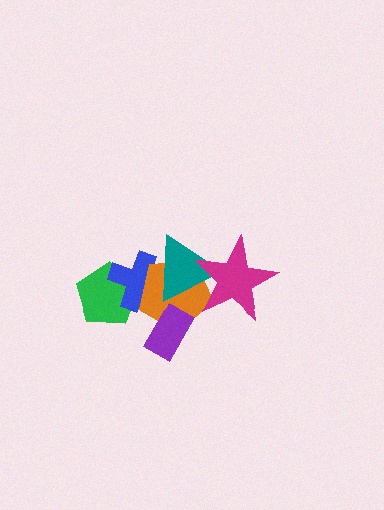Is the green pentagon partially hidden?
Yes, it is partially covered by another shape.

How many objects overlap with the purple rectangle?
1 object overlaps with the purple rectangle.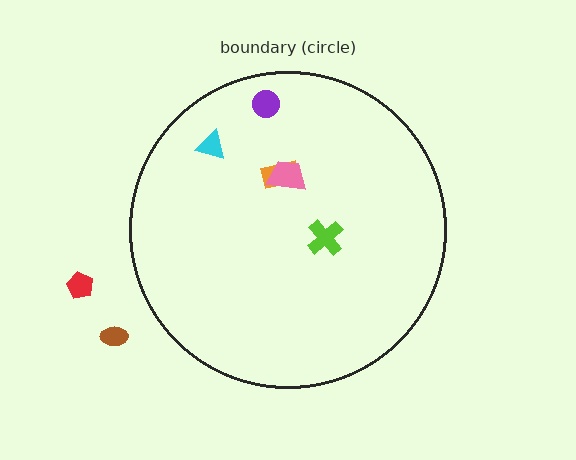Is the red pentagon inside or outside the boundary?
Outside.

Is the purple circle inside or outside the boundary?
Inside.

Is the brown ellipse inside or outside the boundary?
Outside.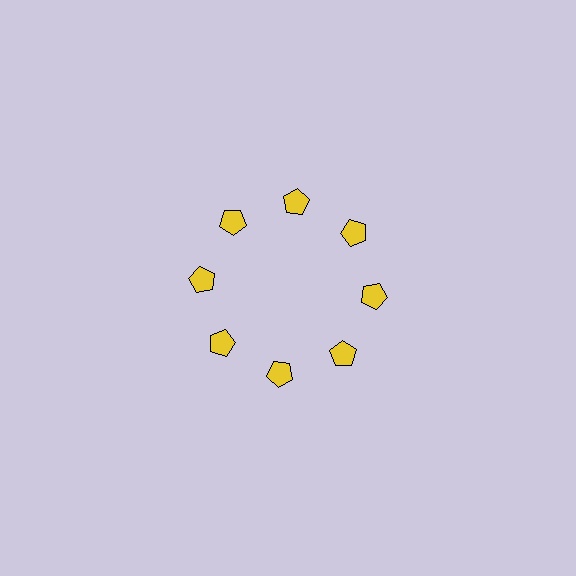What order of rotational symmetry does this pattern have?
This pattern has 8-fold rotational symmetry.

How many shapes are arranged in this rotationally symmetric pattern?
There are 8 shapes, arranged in 8 groups of 1.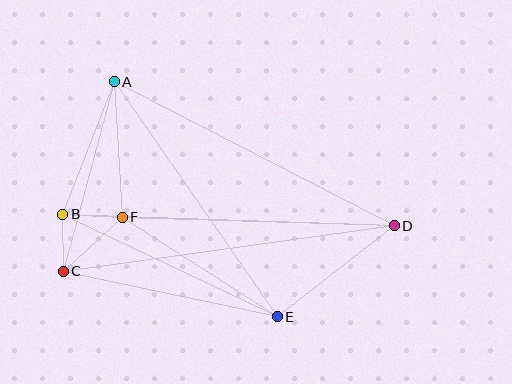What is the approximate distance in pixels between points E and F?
The distance between E and F is approximately 184 pixels.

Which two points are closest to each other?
Points B and C are closest to each other.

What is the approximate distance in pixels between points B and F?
The distance between B and F is approximately 60 pixels.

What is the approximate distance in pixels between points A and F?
The distance between A and F is approximately 136 pixels.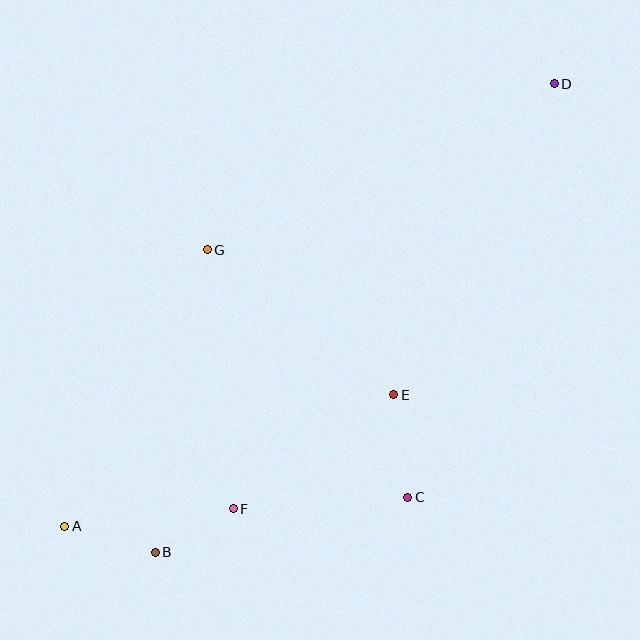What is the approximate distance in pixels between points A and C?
The distance between A and C is approximately 344 pixels.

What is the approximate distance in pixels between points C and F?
The distance between C and F is approximately 175 pixels.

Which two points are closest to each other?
Points B and F are closest to each other.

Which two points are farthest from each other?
Points A and D are farthest from each other.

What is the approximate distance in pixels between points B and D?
The distance between B and D is approximately 616 pixels.